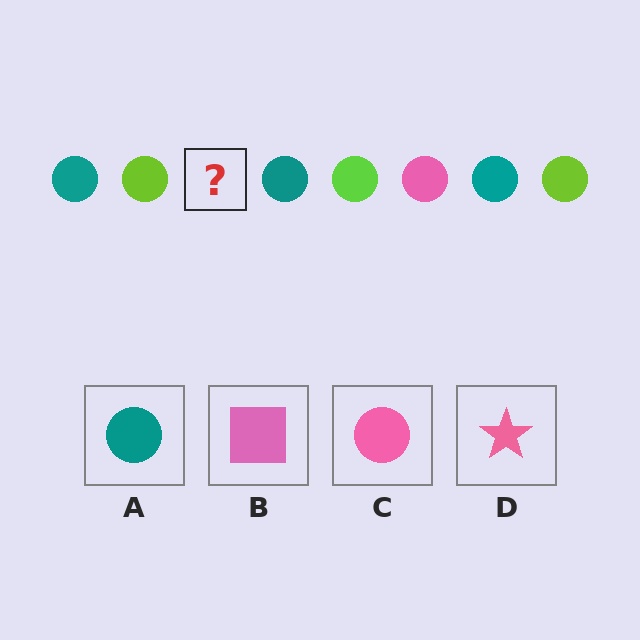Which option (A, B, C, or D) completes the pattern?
C.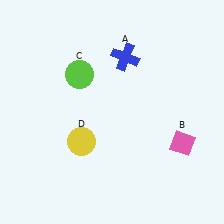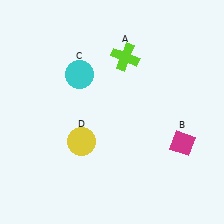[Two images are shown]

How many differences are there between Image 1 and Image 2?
There are 3 differences between the two images.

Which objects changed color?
A changed from blue to lime. B changed from pink to magenta. C changed from lime to cyan.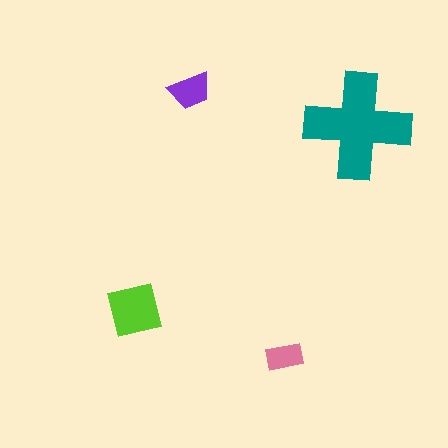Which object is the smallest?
The pink rectangle.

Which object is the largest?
The teal cross.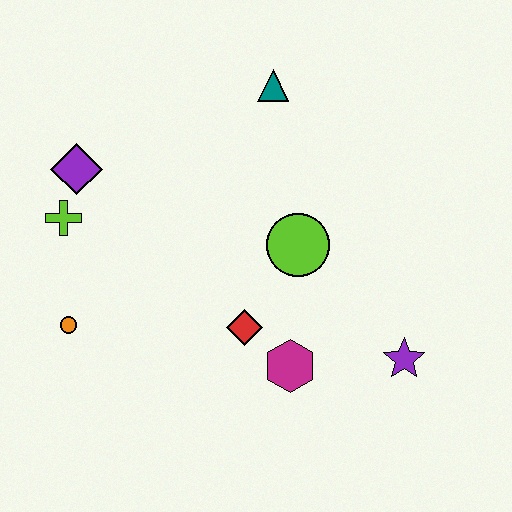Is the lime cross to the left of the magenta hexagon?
Yes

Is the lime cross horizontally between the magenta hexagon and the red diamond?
No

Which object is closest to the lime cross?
The purple diamond is closest to the lime cross.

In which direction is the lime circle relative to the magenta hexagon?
The lime circle is above the magenta hexagon.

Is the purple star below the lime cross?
Yes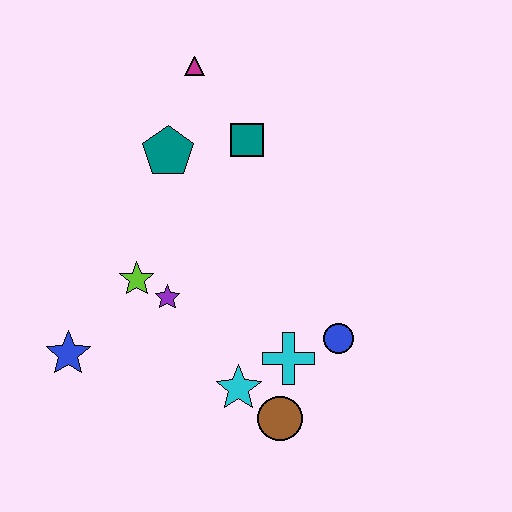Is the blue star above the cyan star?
Yes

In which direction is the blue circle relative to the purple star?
The blue circle is to the right of the purple star.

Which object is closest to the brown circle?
The cyan star is closest to the brown circle.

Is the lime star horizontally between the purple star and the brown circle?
No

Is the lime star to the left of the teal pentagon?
Yes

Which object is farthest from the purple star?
The magenta triangle is farthest from the purple star.